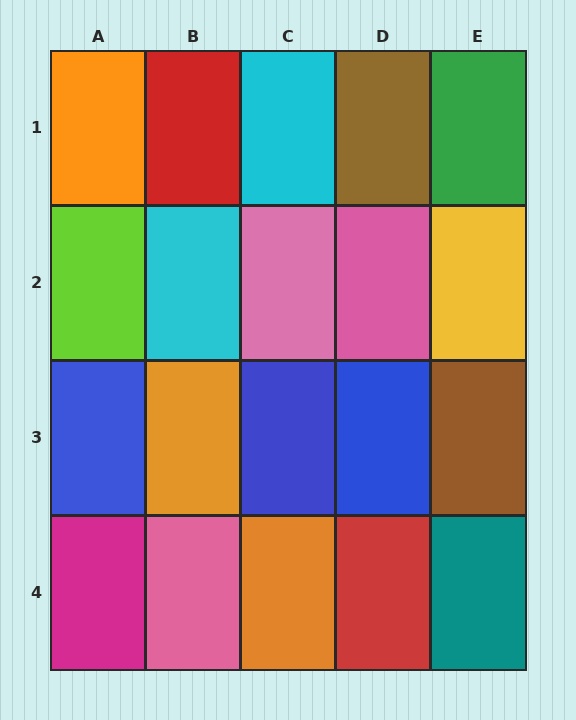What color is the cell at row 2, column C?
Pink.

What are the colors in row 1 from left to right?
Orange, red, cyan, brown, green.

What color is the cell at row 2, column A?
Lime.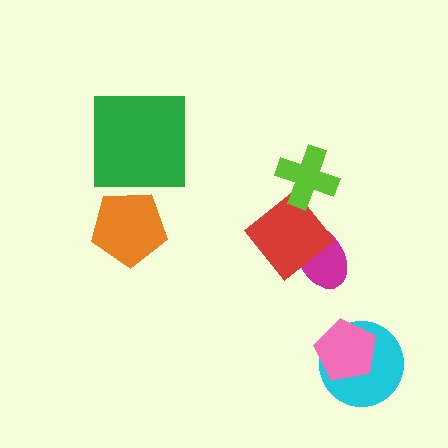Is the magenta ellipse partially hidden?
Yes, it is partially covered by another shape.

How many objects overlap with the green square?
0 objects overlap with the green square.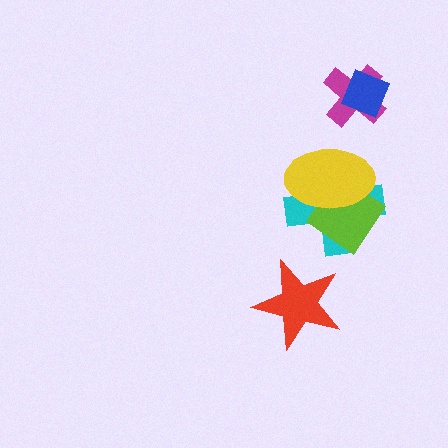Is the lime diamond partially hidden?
Yes, it is partially covered by another shape.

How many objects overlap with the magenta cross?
1 object overlaps with the magenta cross.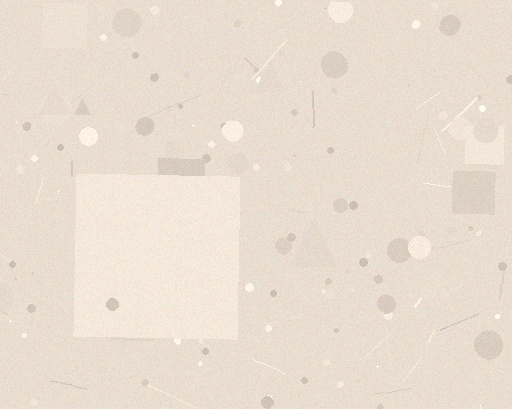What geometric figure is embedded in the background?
A square is embedded in the background.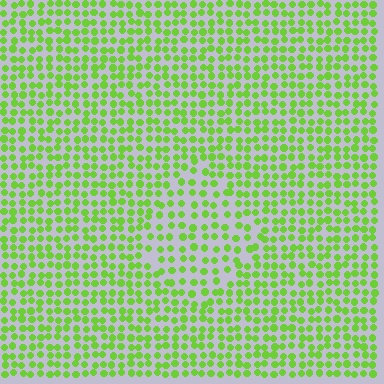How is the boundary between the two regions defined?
The boundary is defined by a change in element density (approximately 1.5x ratio). All elements are the same color, size, and shape.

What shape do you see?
I see a diamond.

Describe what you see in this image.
The image contains small lime elements arranged at two different densities. A diamond-shaped region is visible where the elements are less densely packed than the surrounding area.